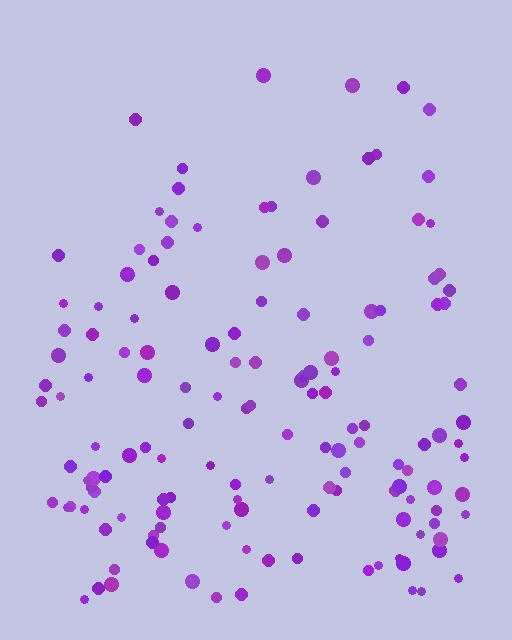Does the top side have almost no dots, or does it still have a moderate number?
Still a moderate number, just noticeably fewer than the bottom.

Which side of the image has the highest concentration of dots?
The bottom.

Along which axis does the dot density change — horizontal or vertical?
Vertical.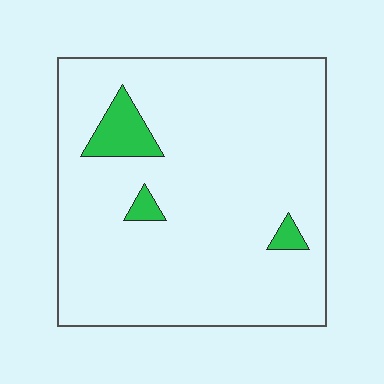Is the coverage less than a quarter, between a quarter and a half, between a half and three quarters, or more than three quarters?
Less than a quarter.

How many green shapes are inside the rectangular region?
3.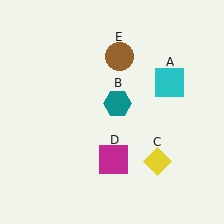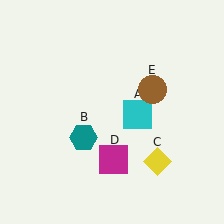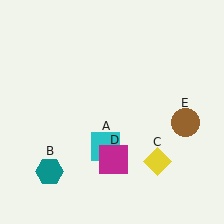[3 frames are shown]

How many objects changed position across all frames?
3 objects changed position: cyan square (object A), teal hexagon (object B), brown circle (object E).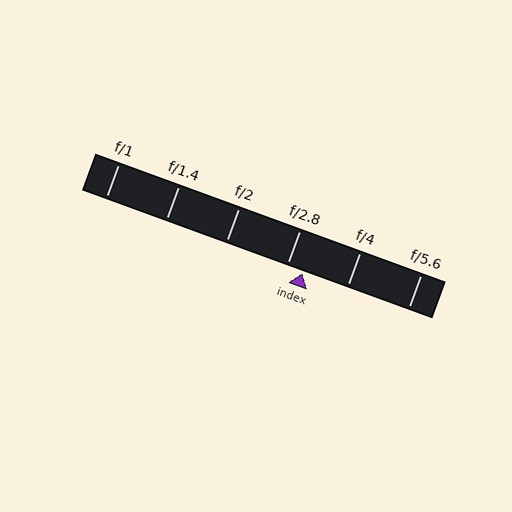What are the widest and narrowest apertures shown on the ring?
The widest aperture shown is f/1 and the narrowest is f/5.6.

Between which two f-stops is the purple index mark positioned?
The index mark is between f/2.8 and f/4.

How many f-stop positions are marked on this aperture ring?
There are 6 f-stop positions marked.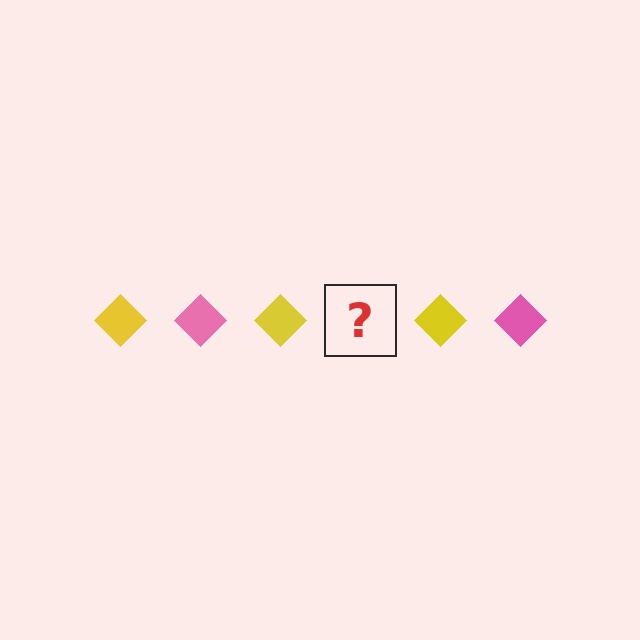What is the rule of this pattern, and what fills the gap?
The rule is that the pattern cycles through yellow, pink diamonds. The gap should be filled with a pink diamond.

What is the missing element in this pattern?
The missing element is a pink diamond.